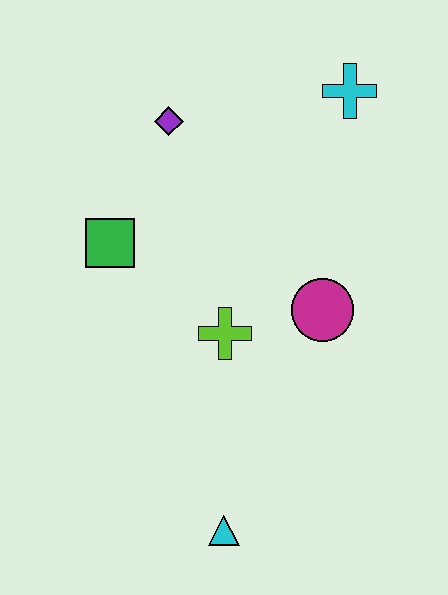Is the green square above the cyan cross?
No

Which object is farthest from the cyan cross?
The cyan triangle is farthest from the cyan cross.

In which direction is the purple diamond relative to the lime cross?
The purple diamond is above the lime cross.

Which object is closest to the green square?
The purple diamond is closest to the green square.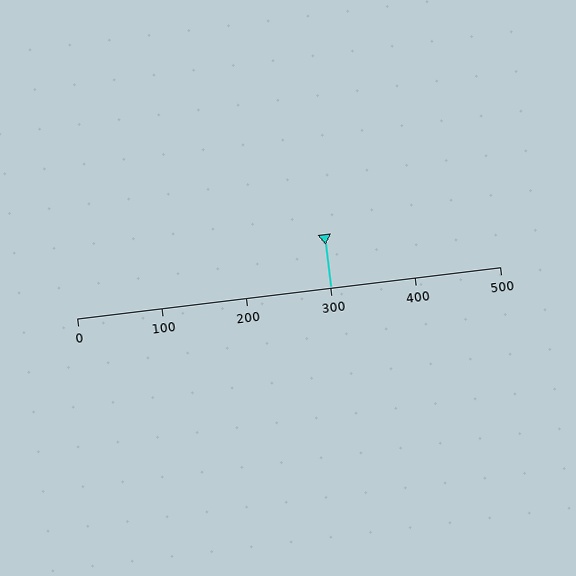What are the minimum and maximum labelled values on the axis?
The axis runs from 0 to 500.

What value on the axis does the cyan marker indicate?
The marker indicates approximately 300.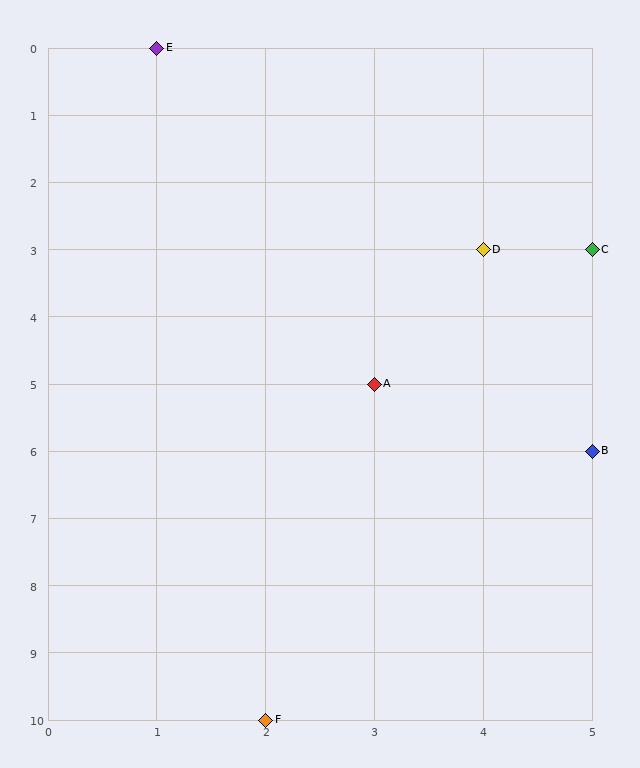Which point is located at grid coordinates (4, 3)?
Point D is at (4, 3).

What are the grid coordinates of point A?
Point A is at grid coordinates (3, 5).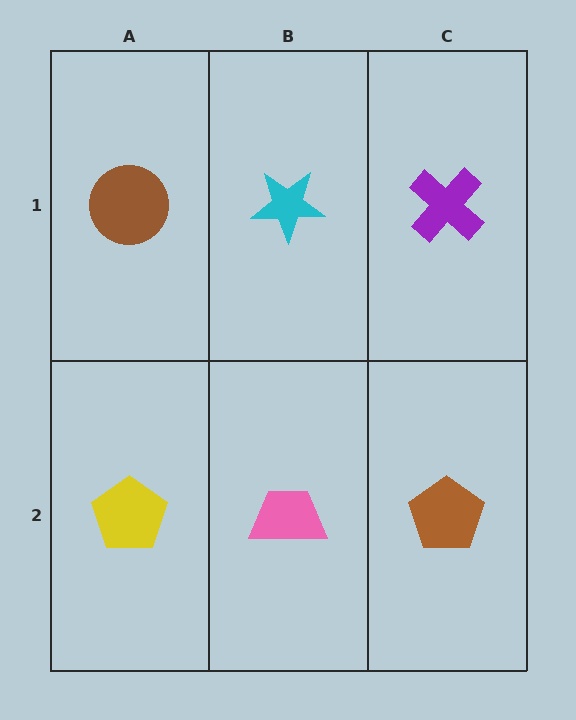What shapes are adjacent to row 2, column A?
A brown circle (row 1, column A), a pink trapezoid (row 2, column B).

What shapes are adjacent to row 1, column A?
A yellow pentagon (row 2, column A), a cyan star (row 1, column B).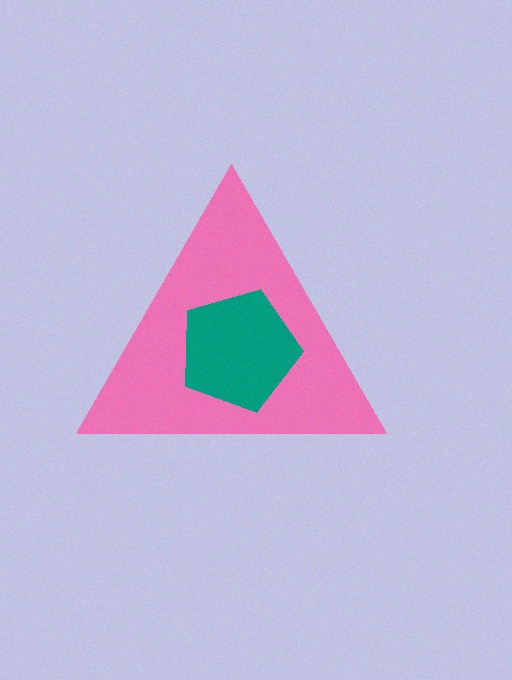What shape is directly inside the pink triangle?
The teal pentagon.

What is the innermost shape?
The teal pentagon.